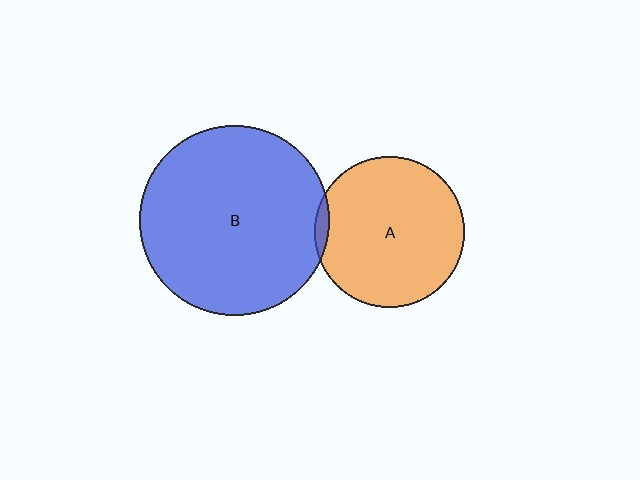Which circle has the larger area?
Circle B (blue).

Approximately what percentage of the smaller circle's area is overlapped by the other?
Approximately 5%.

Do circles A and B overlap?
Yes.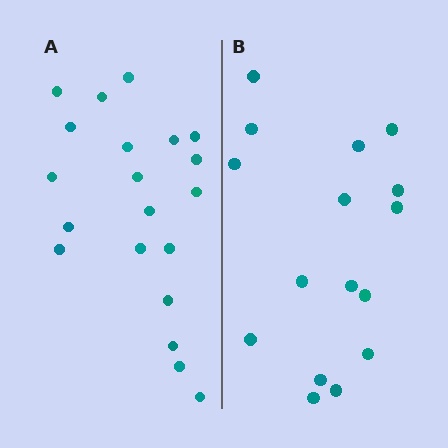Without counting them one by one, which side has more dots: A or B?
Region A (the left region) has more dots.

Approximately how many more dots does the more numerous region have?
Region A has about 4 more dots than region B.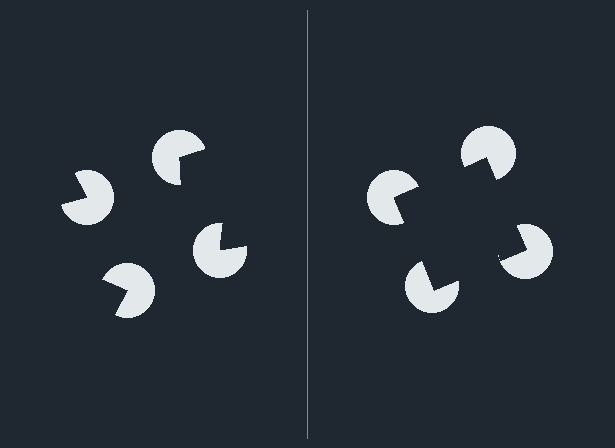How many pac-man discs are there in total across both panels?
8 — 4 on each side.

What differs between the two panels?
The pac-man discs are positioned identically on both sides; only the wedge orientations differ. On the right they align to a square; on the left they are misaligned.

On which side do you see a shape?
An illusory square appears on the right side. On the left side the wedge cuts are rotated, so no coherent shape forms.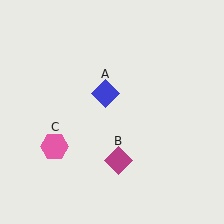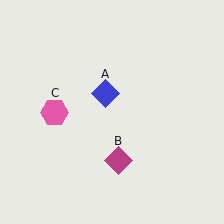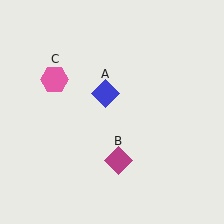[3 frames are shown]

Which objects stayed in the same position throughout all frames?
Blue diamond (object A) and magenta diamond (object B) remained stationary.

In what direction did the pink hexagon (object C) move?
The pink hexagon (object C) moved up.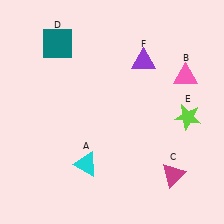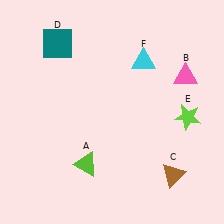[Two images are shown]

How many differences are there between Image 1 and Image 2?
There are 3 differences between the two images.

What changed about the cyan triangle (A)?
In Image 1, A is cyan. In Image 2, it changed to lime.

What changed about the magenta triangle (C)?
In Image 1, C is magenta. In Image 2, it changed to brown.